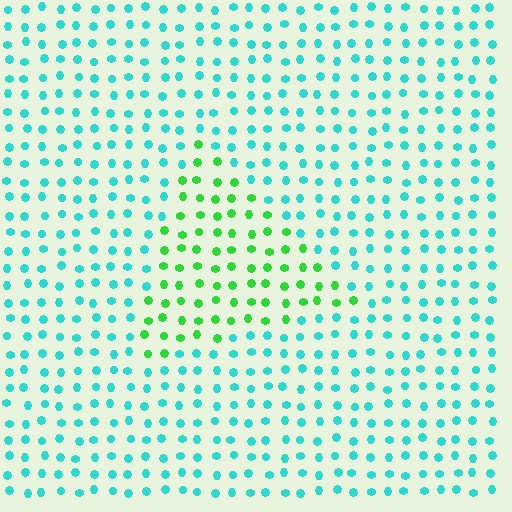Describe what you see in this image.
The image is filled with small cyan elements in a uniform arrangement. A triangle-shaped region is visible where the elements are tinted to a slightly different hue, forming a subtle color boundary.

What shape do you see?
I see a triangle.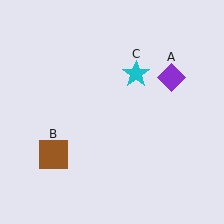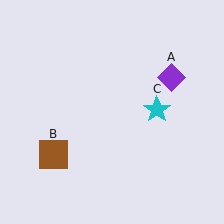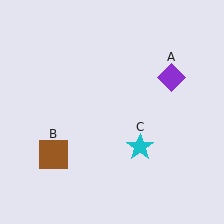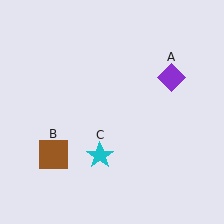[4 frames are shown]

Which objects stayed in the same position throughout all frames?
Purple diamond (object A) and brown square (object B) remained stationary.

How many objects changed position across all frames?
1 object changed position: cyan star (object C).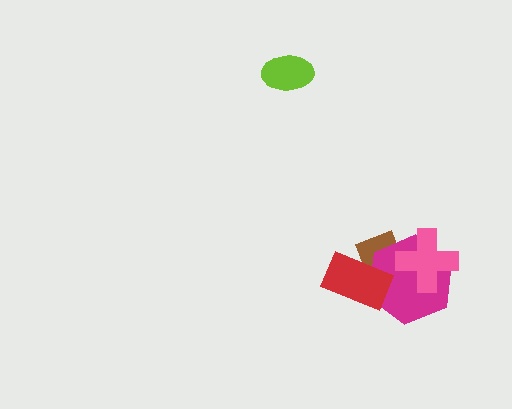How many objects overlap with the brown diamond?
3 objects overlap with the brown diamond.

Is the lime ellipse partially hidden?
No, no other shape covers it.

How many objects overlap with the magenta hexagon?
3 objects overlap with the magenta hexagon.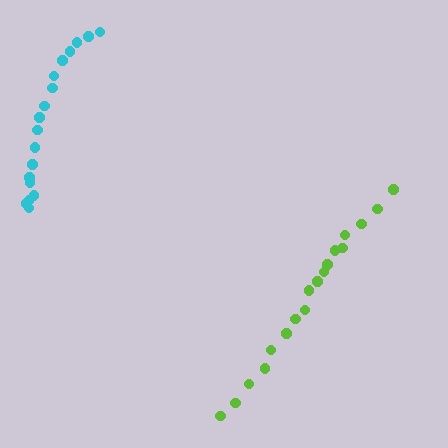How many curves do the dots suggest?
There are 2 distinct paths.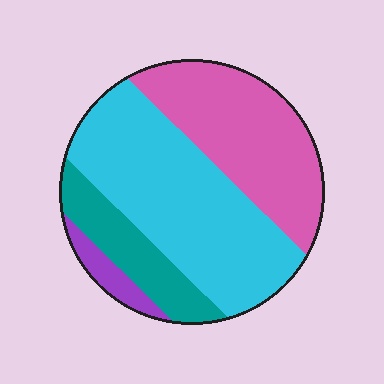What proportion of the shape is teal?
Teal takes up about one sixth (1/6) of the shape.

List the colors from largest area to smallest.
From largest to smallest: cyan, pink, teal, purple.